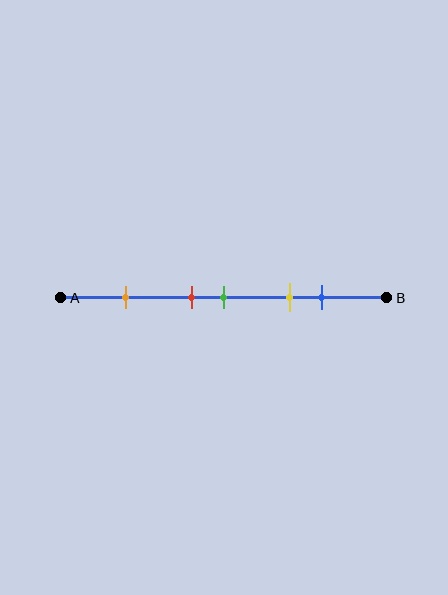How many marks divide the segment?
There are 5 marks dividing the segment.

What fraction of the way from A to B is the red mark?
The red mark is approximately 40% (0.4) of the way from A to B.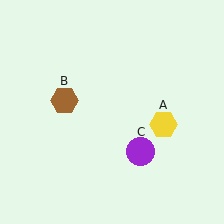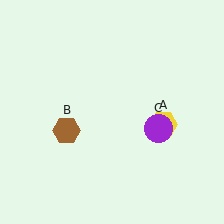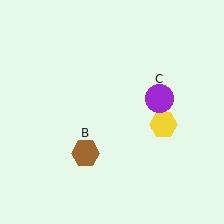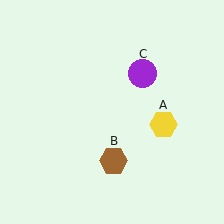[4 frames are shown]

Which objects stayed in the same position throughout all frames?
Yellow hexagon (object A) remained stationary.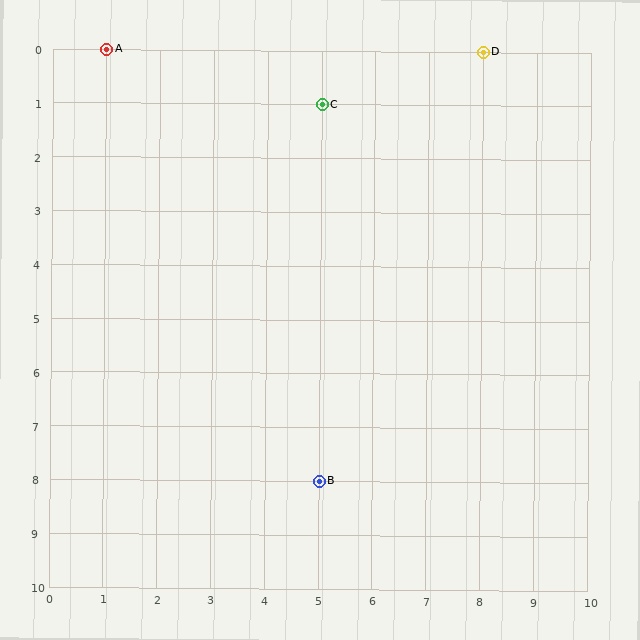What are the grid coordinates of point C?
Point C is at grid coordinates (5, 1).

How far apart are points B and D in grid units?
Points B and D are 3 columns and 8 rows apart (about 8.5 grid units diagonally).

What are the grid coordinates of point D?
Point D is at grid coordinates (8, 0).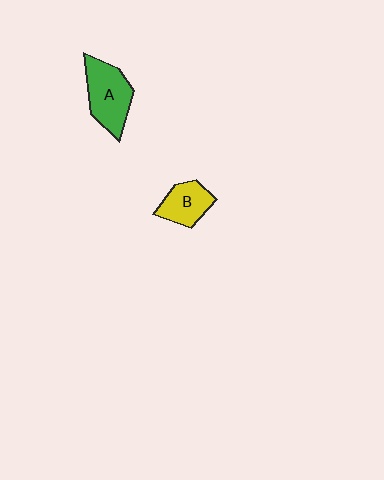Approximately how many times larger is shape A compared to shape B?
Approximately 1.5 times.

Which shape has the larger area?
Shape A (green).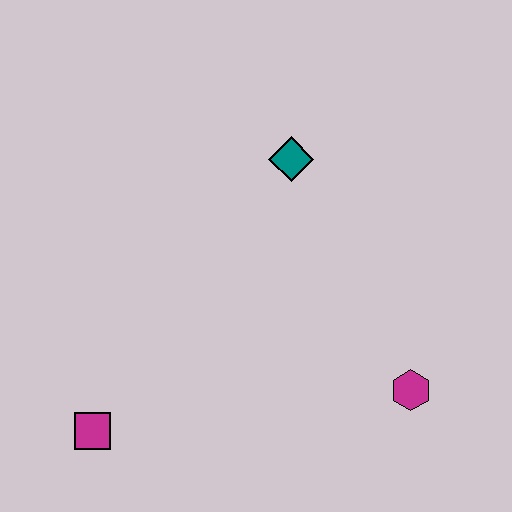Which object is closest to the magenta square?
The magenta hexagon is closest to the magenta square.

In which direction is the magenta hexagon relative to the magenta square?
The magenta hexagon is to the right of the magenta square.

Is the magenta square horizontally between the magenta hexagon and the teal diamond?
No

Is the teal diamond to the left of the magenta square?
No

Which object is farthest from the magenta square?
The teal diamond is farthest from the magenta square.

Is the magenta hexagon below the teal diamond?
Yes